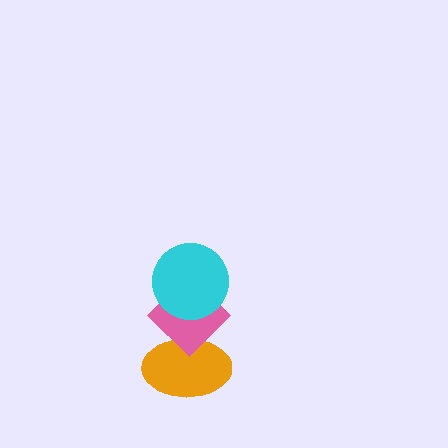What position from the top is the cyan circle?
The cyan circle is 1st from the top.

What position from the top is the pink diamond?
The pink diamond is 2nd from the top.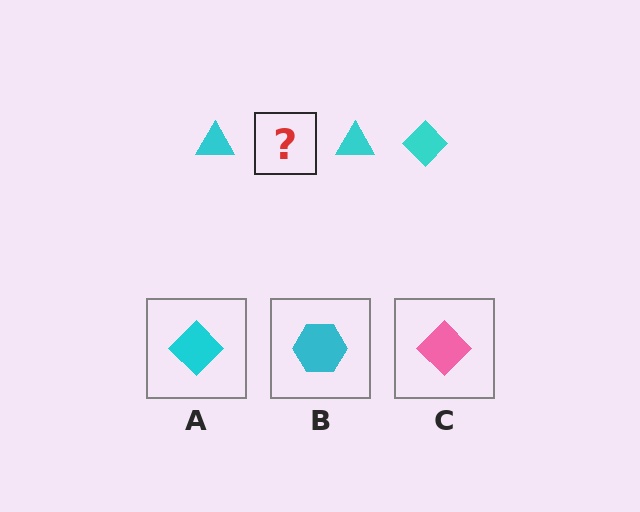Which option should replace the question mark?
Option A.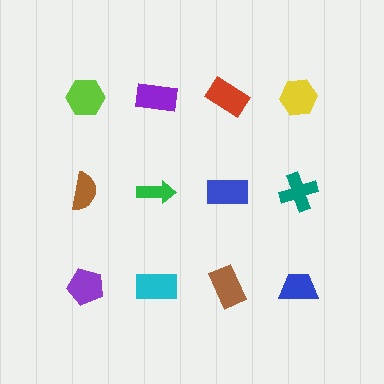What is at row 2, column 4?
A teal cross.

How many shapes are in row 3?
4 shapes.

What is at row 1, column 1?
A lime hexagon.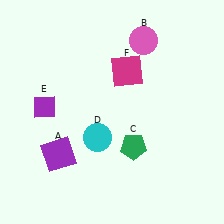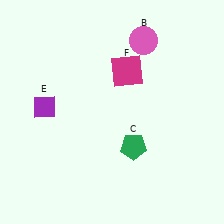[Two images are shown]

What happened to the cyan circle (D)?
The cyan circle (D) was removed in Image 2. It was in the bottom-left area of Image 1.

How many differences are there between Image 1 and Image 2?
There are 2 differences between the two images.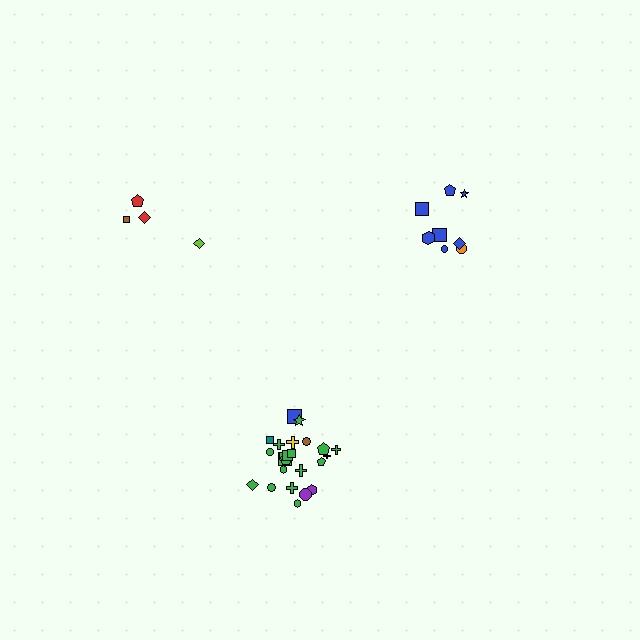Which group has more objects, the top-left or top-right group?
The top-right group.